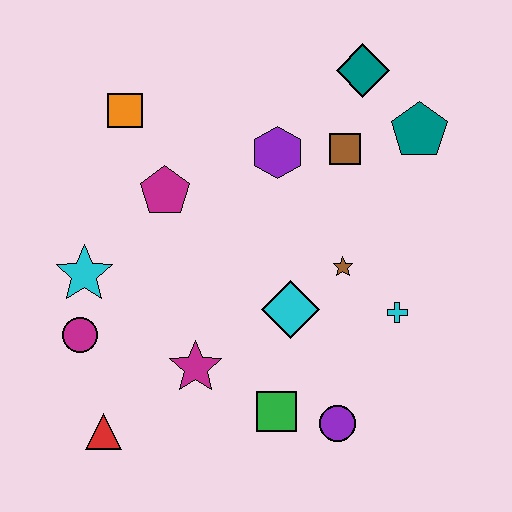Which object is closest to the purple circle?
The green square is closest to the purple circle.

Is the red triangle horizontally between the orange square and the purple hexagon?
No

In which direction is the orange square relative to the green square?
The orange square is above the green square.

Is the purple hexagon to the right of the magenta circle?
Yes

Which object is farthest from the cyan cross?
The orange square is farthest from the cyan cross.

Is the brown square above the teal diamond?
No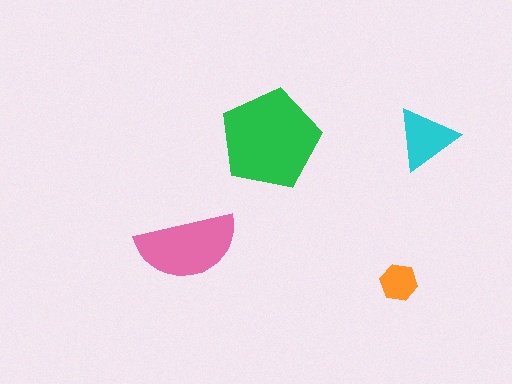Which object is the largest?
The green pentagon.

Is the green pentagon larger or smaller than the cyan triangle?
Larger.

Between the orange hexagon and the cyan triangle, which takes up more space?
The cyan triangle.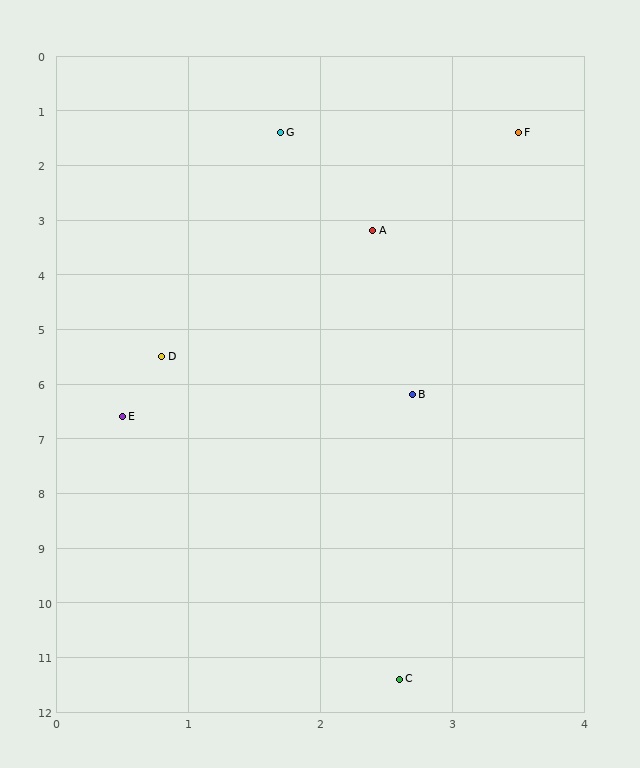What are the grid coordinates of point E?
Point E is at approximately (0.5, 6.6).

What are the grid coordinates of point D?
Point D is at approximately (0.8, 5.5).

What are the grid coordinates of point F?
Point F is at approximately (3.5, 1.4).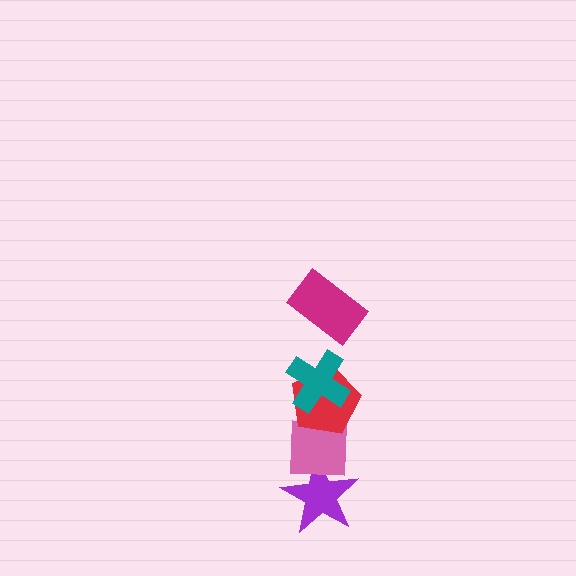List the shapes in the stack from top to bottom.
From top to bottom: the magenta rectangle, the teal cross, the red pentagon, the pink square, the purple star.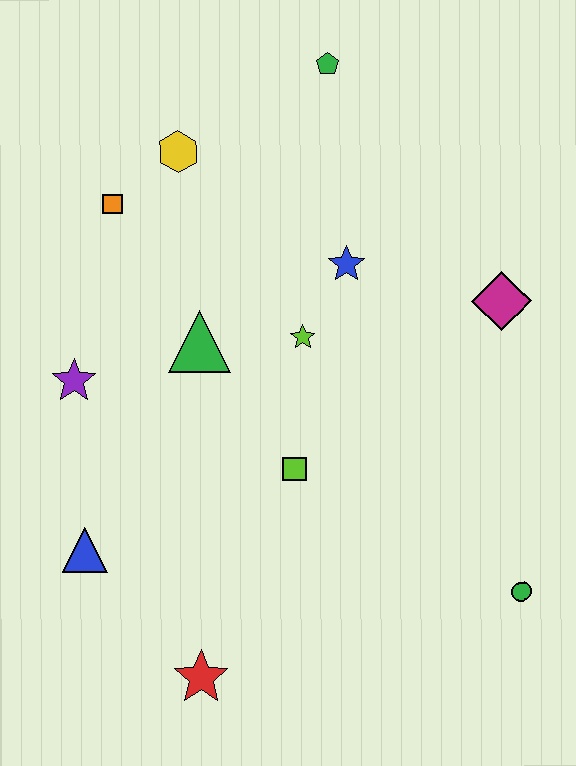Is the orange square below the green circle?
No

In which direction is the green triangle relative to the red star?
The green triangle is above the red star.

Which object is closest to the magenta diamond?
The blue star is closest to the magenta diamond.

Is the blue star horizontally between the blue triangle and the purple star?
No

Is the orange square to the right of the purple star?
Yes